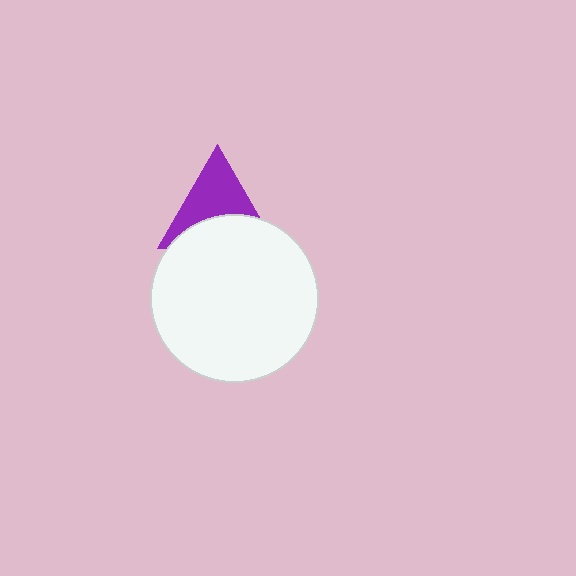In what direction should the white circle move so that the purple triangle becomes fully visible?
The white circle should move down. That is the shortest direction to clear the overlap and leave the purple triangle fully visible.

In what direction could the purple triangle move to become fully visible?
The purple triangle could move up. That would shift it out from behind the white circle entirely.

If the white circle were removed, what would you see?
You would see the complete purple triangle.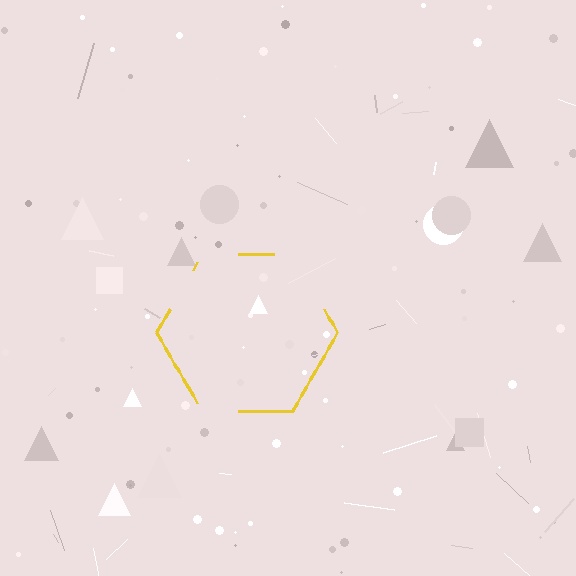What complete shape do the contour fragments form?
The contour fragments form a hexagon.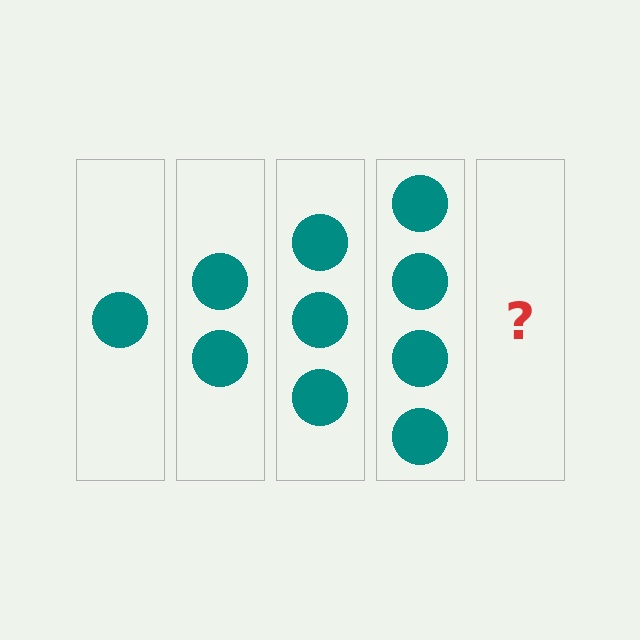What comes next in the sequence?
The next element should be 5 circles.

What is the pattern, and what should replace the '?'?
The pattern is that each step adds one more circle. The '?' should be 5 circles.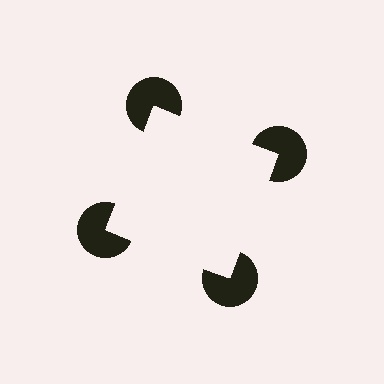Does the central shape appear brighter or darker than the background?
It typically appears slightly brighter than the background, even though no actual brightness change is drawn.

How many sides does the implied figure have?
4 sides.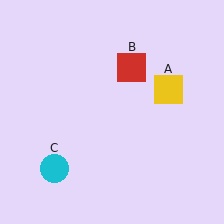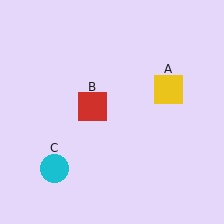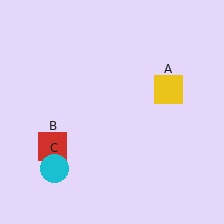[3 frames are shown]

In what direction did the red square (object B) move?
The red square (object B) moved down and to the left.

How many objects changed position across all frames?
1 object changed position: red square (object B).